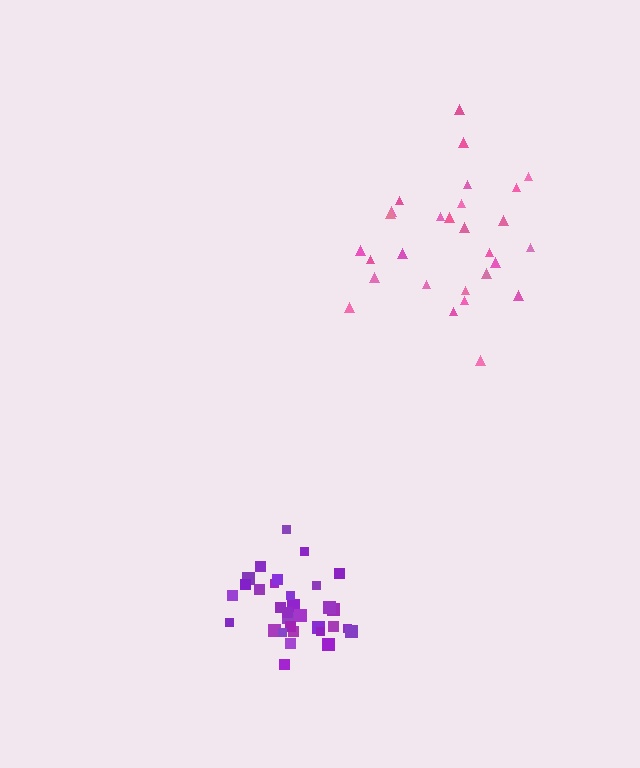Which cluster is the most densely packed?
Purple.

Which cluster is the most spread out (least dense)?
Pink.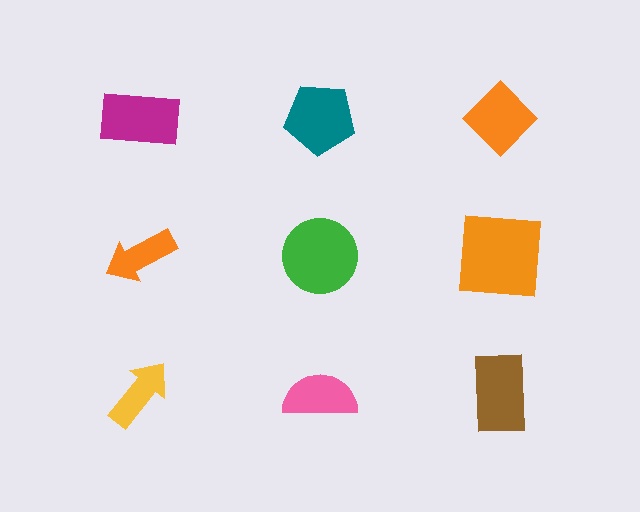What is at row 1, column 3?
An orange diamond.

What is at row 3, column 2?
A pink semicircle.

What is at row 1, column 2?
A teal pentagon.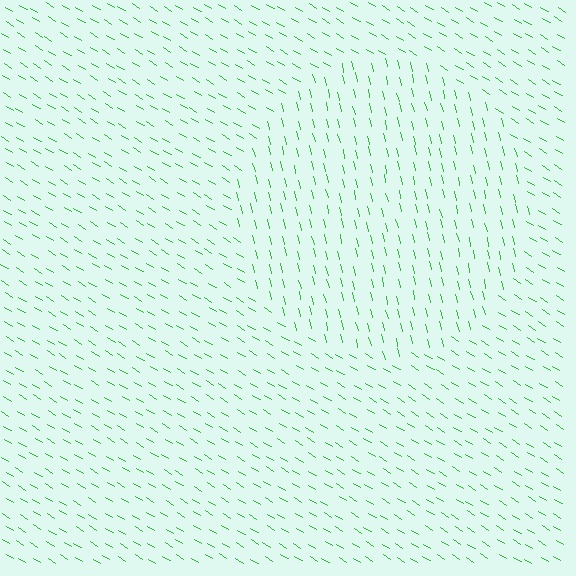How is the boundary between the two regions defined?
The boundary is defined purely by a change in line orientation (approximately 45 degrees difference). All lines are the same color and thickness.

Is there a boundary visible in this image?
Yes, there is a texture boundary formed by a change in line orientation.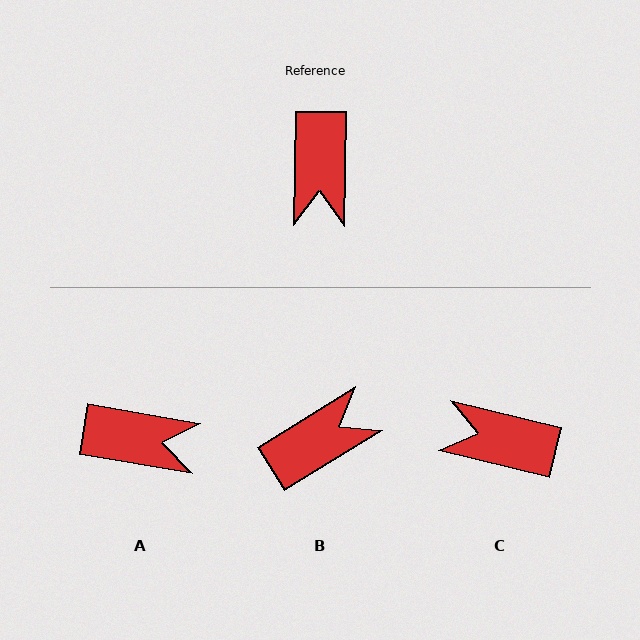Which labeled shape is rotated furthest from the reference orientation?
B, about 123 degrees away.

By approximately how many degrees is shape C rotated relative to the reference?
Approximately 103 degrees clockwise.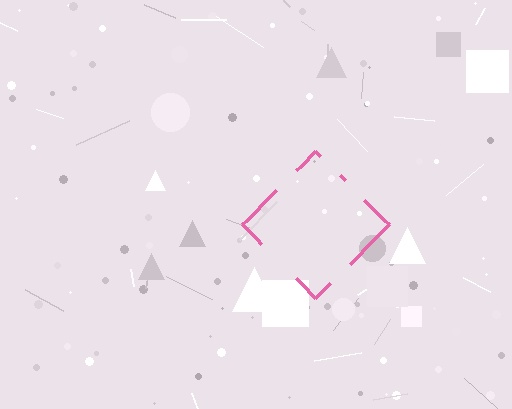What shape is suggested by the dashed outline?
The dashed outline suggests a diamond.